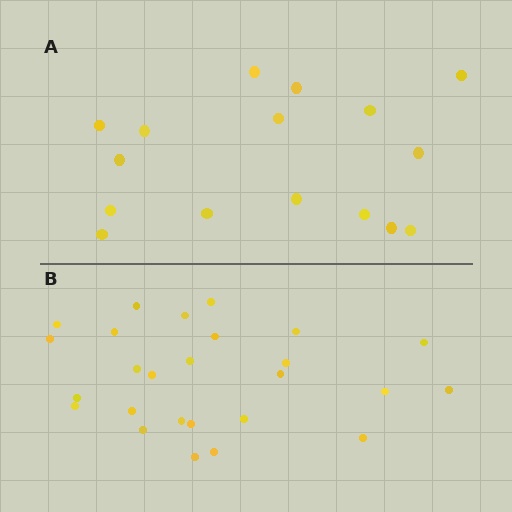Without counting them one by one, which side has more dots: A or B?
Region B (the bottom region) has more dots.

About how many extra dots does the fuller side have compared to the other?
Region B has roughly 10 or so more dots than region A.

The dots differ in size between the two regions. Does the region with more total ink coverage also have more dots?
No. Region A has more total ink coverage because its dots are larger, but region B actually contains more individual dots. Total area can be misleading — the number of items is what matters here.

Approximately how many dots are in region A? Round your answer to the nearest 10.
About 20 dots. (The exact count is 16, which rounds to 20.)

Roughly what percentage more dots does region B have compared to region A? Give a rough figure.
About 60% more.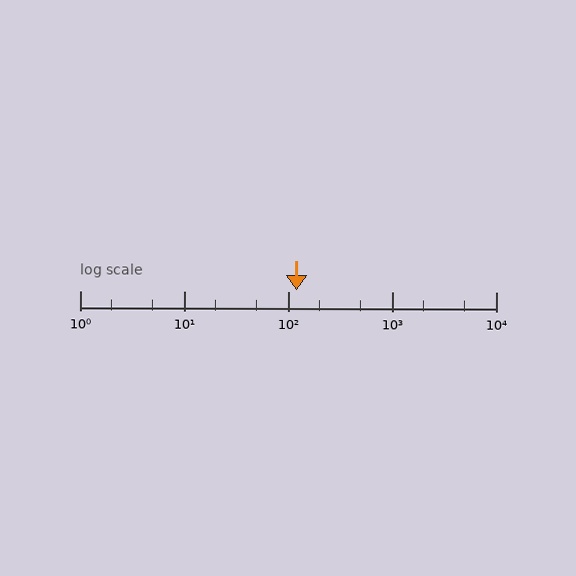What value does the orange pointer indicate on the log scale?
The pointer indicates approximately 120.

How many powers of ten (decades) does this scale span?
The scale spans 4 decades, from 1 to 10000.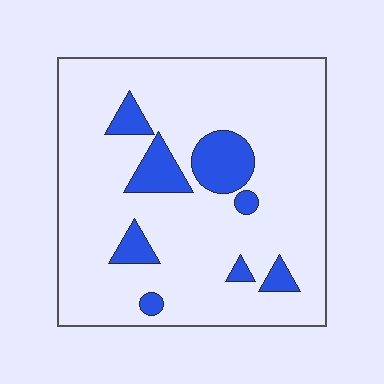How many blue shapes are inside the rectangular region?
8.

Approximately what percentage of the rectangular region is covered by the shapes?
Approximately 15%.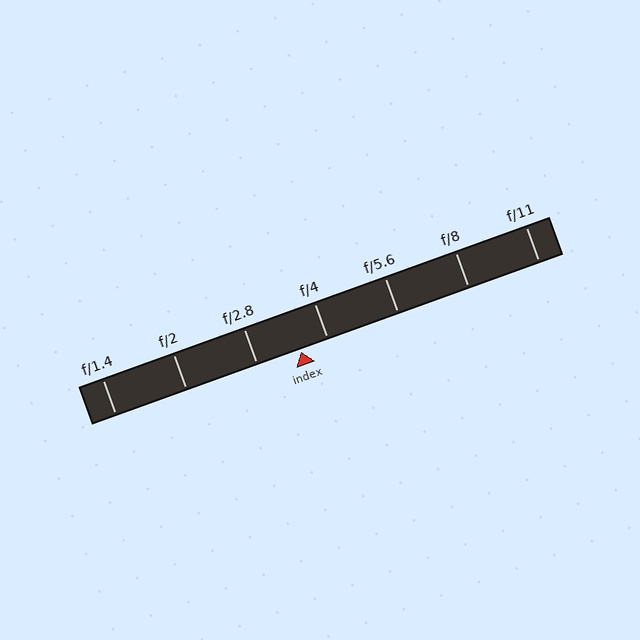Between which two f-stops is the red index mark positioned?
The index mark is between f/2.8 and f/4.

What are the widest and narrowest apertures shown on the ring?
The widest aperture shown is f/1.4 and the narrowest is f/11.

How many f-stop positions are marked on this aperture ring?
There are 7 f-stop positions marked.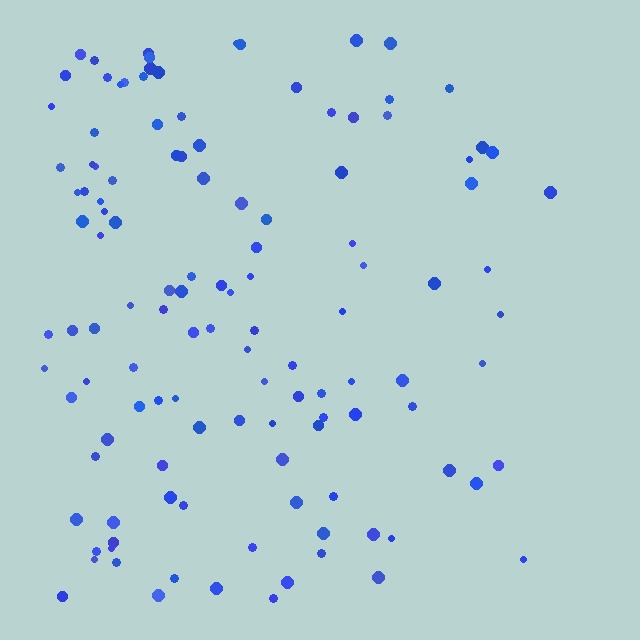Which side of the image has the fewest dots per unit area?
The right.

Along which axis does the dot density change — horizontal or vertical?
Horizontal.